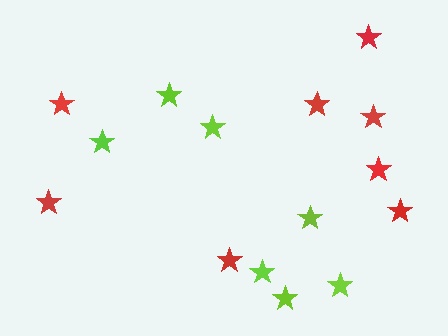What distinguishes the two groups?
There are 2 groups: one group of lime stars (7) and one group of red stars (8).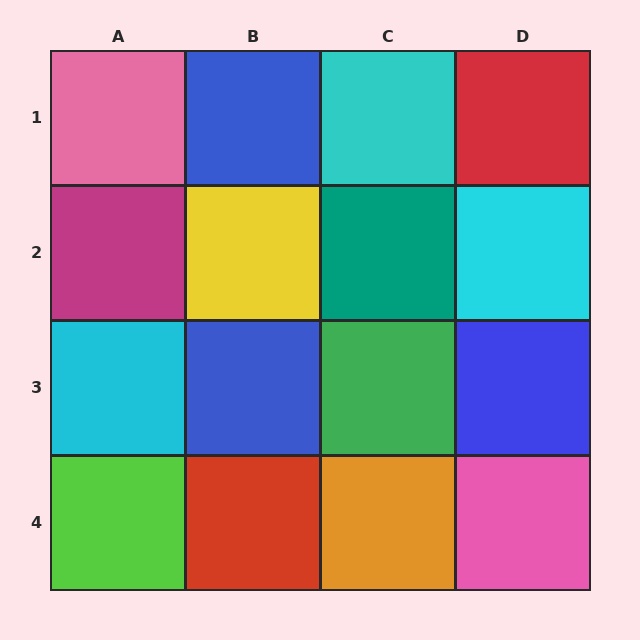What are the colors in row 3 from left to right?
Cyan, blue, green, blue.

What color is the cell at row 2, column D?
Cyan.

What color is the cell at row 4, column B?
Red.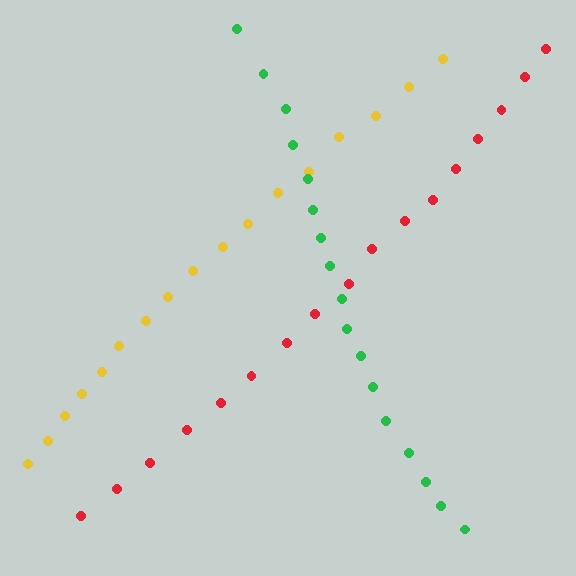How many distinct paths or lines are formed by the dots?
There are 3 distinct paths.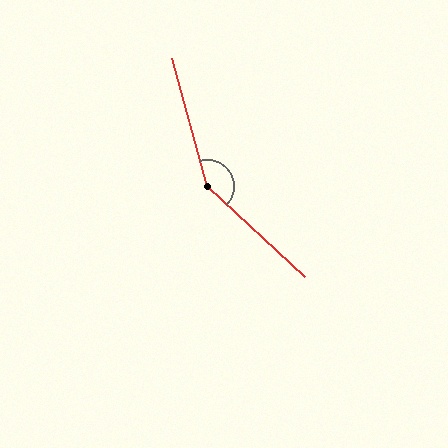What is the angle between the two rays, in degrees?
Approximately 148 degrees.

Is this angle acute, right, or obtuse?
It is obtuse.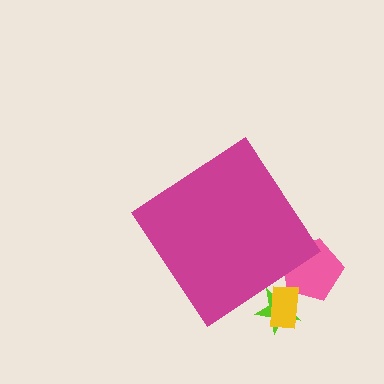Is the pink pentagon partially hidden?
Yes, the pink pentagon is partially hidden behind the magenta diamond.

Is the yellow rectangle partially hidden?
Yes, the yellow rectangle is partially hidden behind the magenta diamond.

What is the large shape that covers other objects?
A magenta diamond.